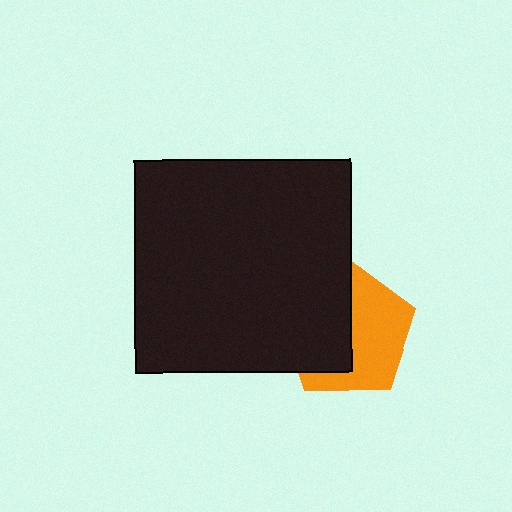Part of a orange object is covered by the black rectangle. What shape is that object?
It is a pentagon.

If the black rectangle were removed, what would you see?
You would see the complete orange pentagon.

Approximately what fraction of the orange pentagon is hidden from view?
Roughly 48% of the orange pentagon is hidden behind the black rectangle.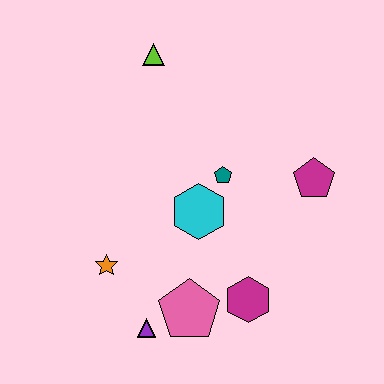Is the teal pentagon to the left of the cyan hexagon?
No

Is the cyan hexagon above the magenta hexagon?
Yes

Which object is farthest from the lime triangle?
The purple triangle is farthest from the lime triangle.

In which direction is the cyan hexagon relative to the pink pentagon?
The cyan hexagon is above the pink pentagon.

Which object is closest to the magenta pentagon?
The teal pentagon is closest to the magenta pentagon.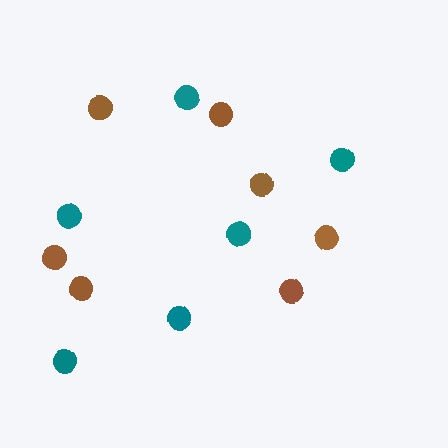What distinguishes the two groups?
There are 2 groups: one group of teal circles (6) and one group of brown circles (7).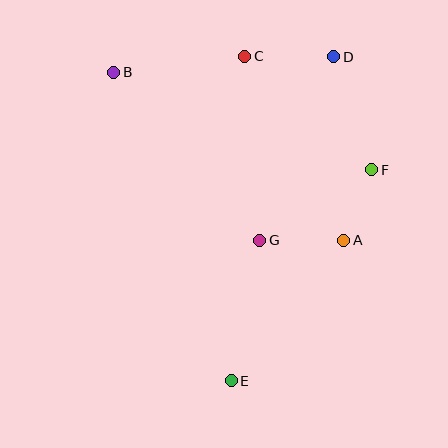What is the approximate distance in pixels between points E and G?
The distance between E and G is approximately 143 pixels.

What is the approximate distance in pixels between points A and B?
The distance between A and B is approximately 285 pixels.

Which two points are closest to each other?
Points A and F are closest to each other.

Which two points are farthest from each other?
Points D and E are farthest from each other.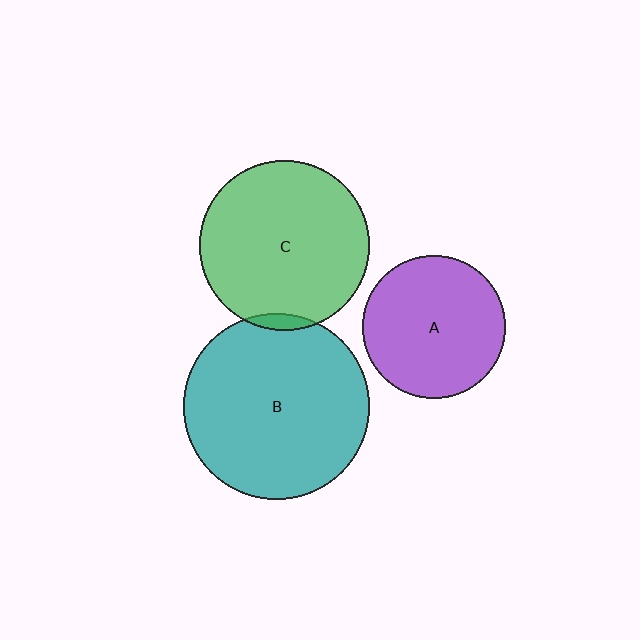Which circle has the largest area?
Circle B (teal).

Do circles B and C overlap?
Yes.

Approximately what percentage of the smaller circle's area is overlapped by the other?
Approximately 5%.